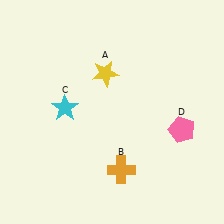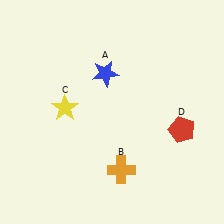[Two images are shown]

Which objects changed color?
A changed from yellow to blue. C changed from cyan to yellow. D changed from pink to red.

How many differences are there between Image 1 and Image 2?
There are 3 differences between the two images.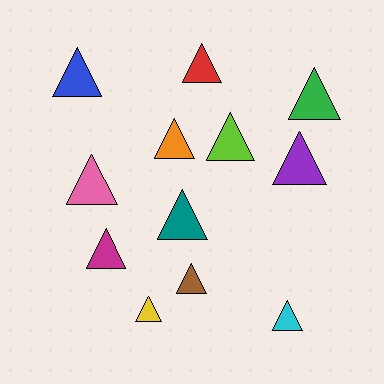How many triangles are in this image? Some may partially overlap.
There are 12 triangles.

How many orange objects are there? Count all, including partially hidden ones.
There is 1 orange object.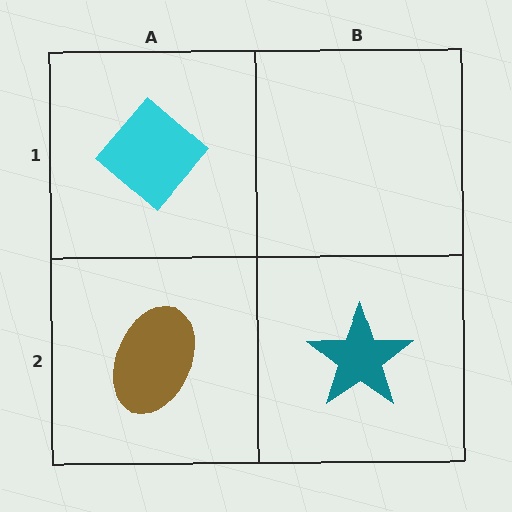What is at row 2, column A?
A brown ellipse.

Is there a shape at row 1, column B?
No, that cell is empty.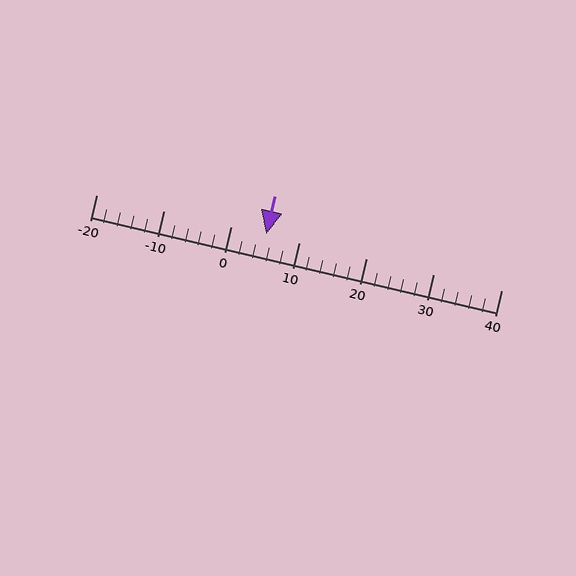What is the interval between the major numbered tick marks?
The major tick marks are spaced 10 units apart.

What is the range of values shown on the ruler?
The ruler shows values from -20 to 40.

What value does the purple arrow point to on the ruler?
The purple arrow points to approximately 5.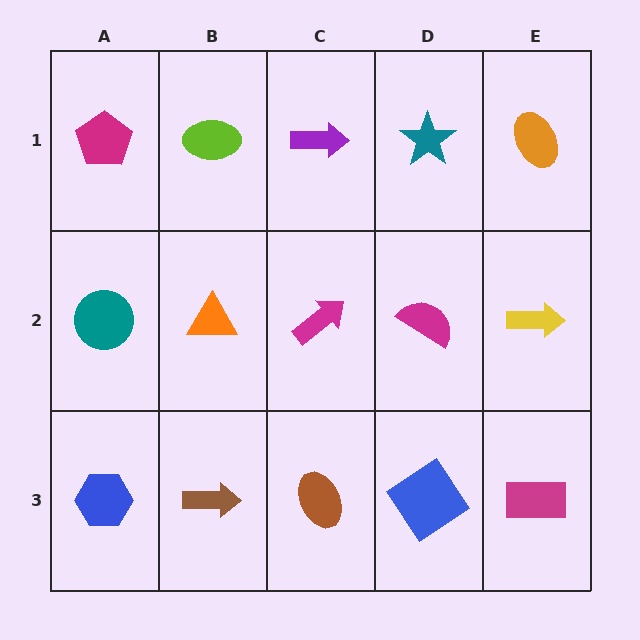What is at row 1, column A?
A magenta pentagon.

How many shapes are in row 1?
5 shapes.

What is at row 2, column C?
A magenta arrow.